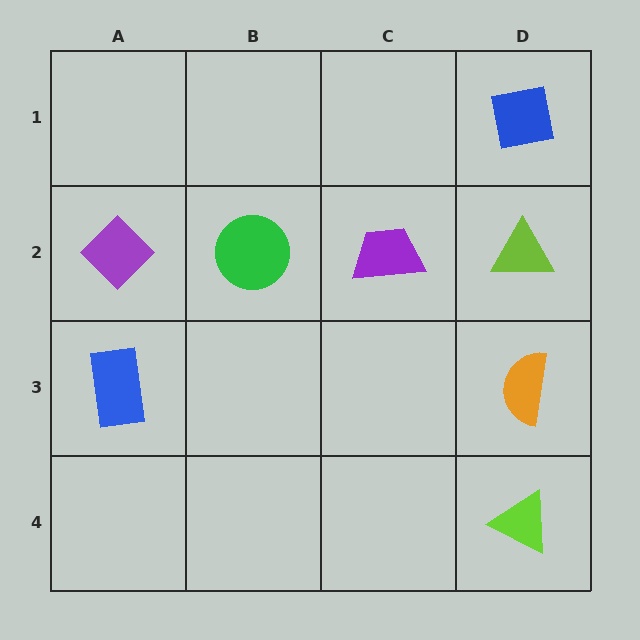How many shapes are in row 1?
1 shape.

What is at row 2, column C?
A purple trapezoid.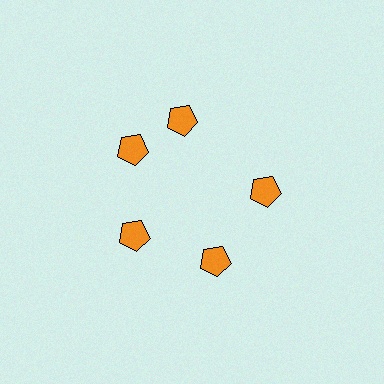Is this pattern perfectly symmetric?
No. The 5 orange pentagons are arranged in a ring, but one element near the 1 o'clock position is rotated out of alignment along the ring, breaking the 5-fold rotational symmetry.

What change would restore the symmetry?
The symmetry would be restored by rotating it back into even spacing with its neighbors so that all 5 pentagons sit at equal angles and equal distance from the center.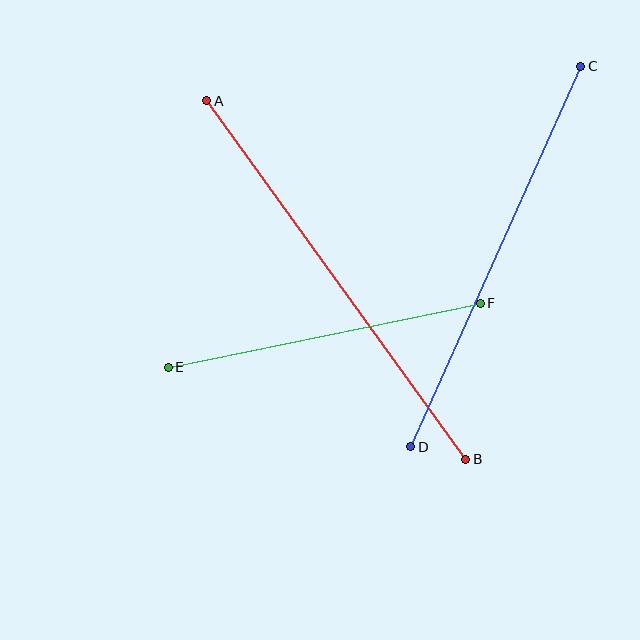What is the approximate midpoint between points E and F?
The midpoint is at approximately (324, 335) pixels.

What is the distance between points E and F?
The distance is approximately 318 pixels.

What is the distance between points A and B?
The distance is approximately 443 pixels.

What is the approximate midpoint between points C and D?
The midpoint is at approximately (496, 256) pixels.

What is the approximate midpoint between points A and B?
The midpoint is at approximately (336, 280) pixels.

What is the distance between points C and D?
The distance is approximately 417 pixels.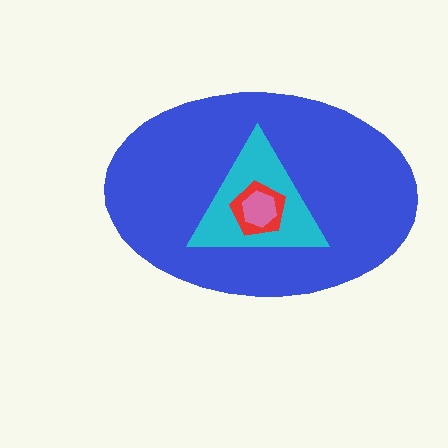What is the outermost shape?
The blue ellipse.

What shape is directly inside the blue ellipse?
The cyan triangle.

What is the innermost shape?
The pink hexagon.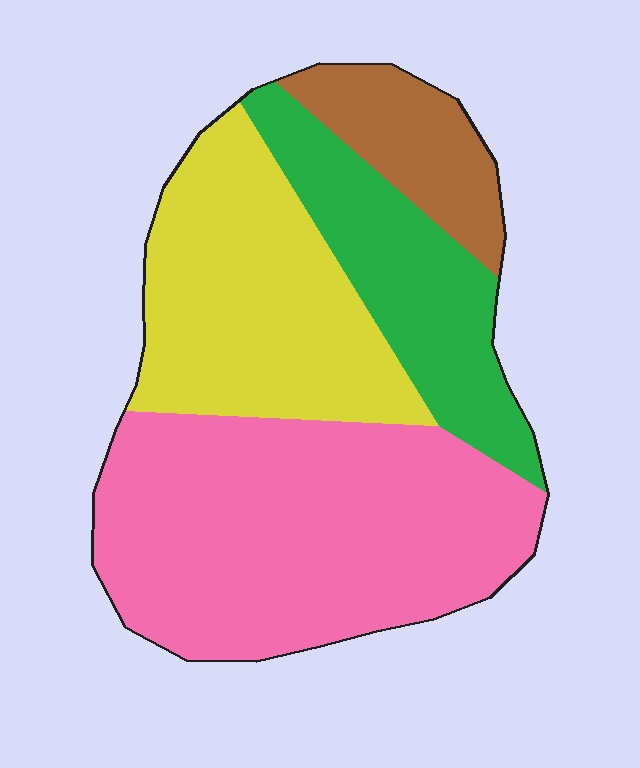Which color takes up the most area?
Pink, at roughly 45%.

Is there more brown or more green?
Green.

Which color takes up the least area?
Brown, at roughly 10%.